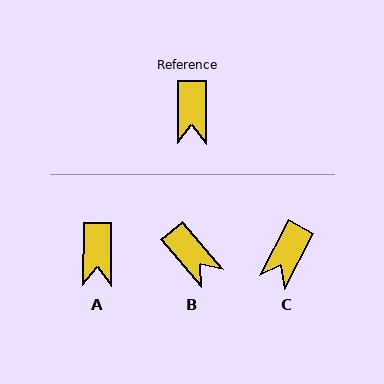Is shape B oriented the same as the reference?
No, it is off by about 40 degrees.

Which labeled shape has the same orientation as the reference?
A.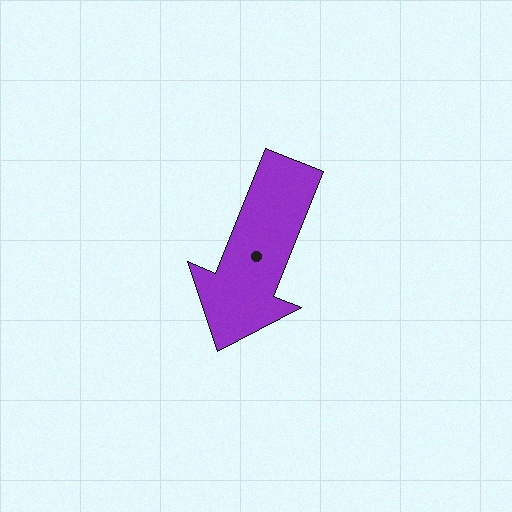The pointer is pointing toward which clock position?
Roughly 7 o'clock.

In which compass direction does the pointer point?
South.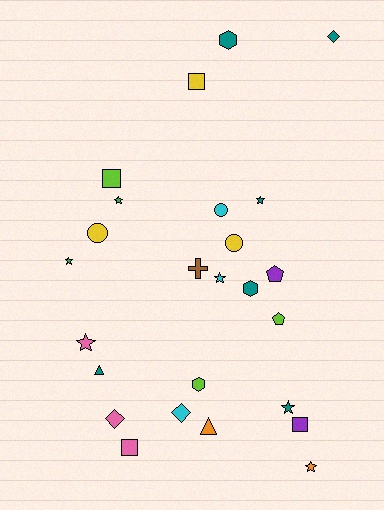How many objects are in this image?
There are 25 objects.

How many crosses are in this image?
There is 1 cross.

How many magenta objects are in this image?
There are no magenta objects.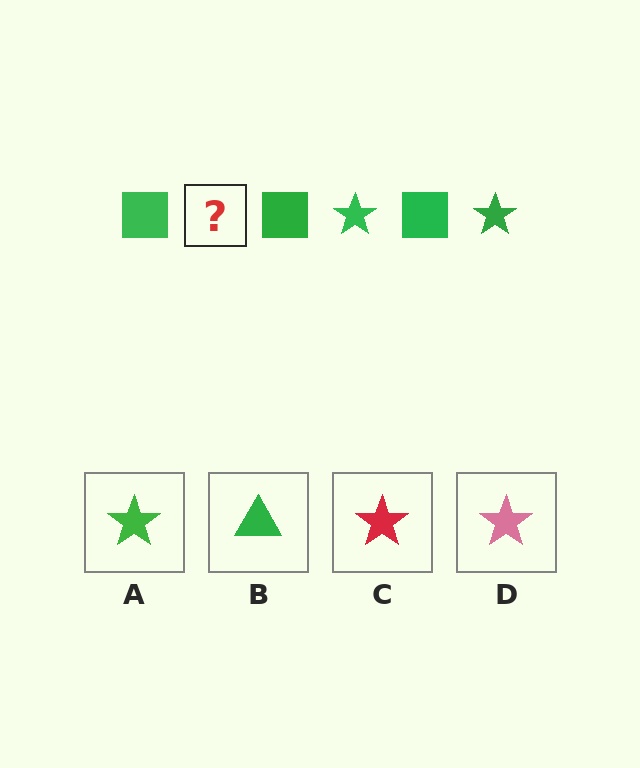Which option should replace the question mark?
Option A.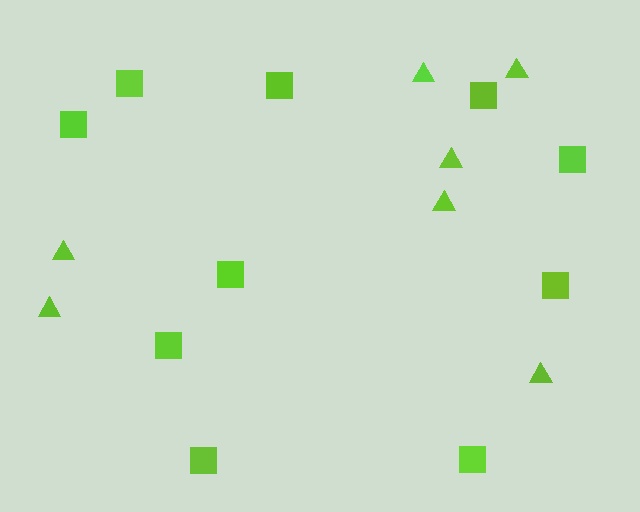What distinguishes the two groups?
There are 2 groups: one group of triangles (7) and one group of squares (10).